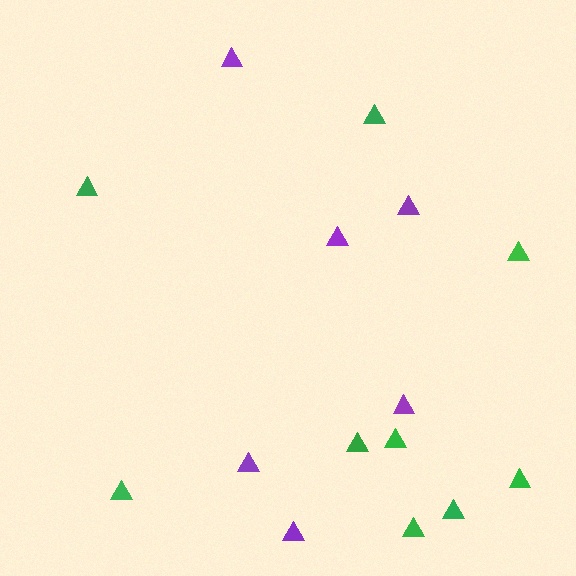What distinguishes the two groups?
There are 2 groups: one group of green triangles (9) and one group of purple triangles (6).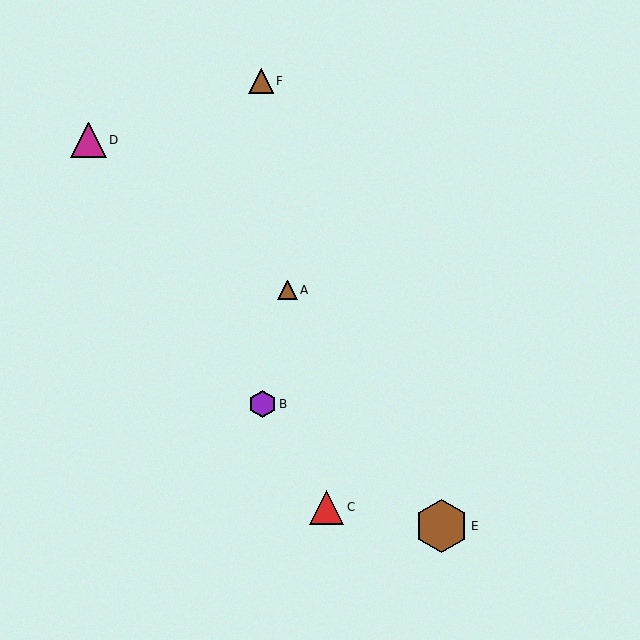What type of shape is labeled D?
Shape D is a magenta triangle.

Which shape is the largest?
The brown hexagon (labeled E) is the largest.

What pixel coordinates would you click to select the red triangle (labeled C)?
Click at (327, 507) to select the red triangle C.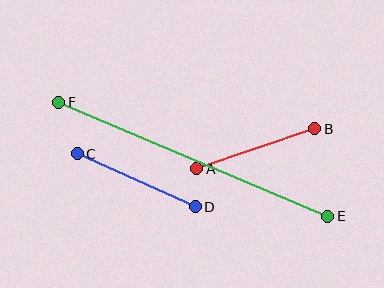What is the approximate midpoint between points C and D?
The midpoint is at approximately (136, 180) pixels.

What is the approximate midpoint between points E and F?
The midpoint is at approximately (193, 159) pixels.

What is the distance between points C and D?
The distance is approximately 129 pixels.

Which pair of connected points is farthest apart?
Points E and F are farthest apart.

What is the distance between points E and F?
The distance is approximately 292 pixels.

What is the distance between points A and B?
The distance is approximately 125 pixels.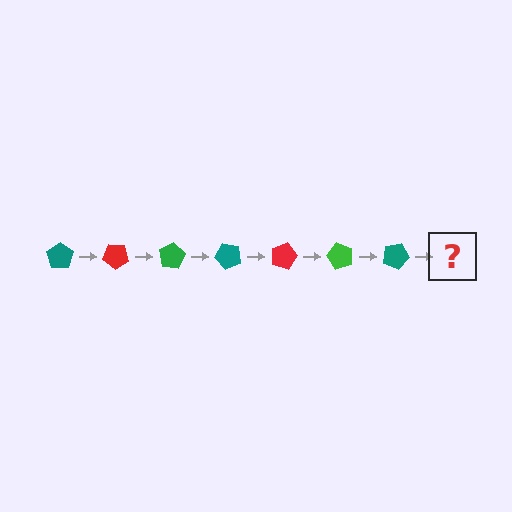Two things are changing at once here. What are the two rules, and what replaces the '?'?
The two rules are that it rotates 40 degrees each step and the color cycles through teal, red, and green. The '?' should be a red pentagon, rotated 280 degrees from the start.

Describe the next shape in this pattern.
It should be a red pentagon, rotated 280 degrees from the start.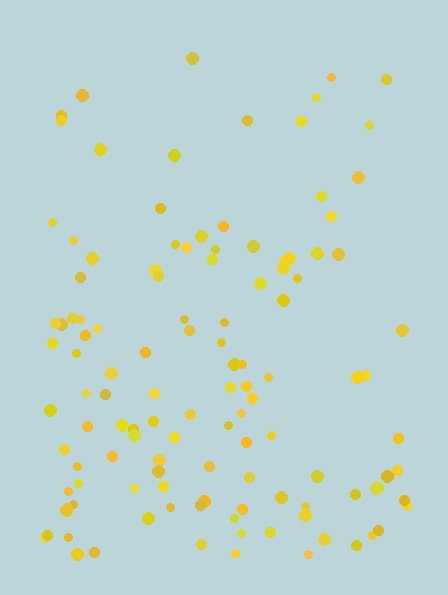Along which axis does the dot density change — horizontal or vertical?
Vertical.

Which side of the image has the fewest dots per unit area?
The top.